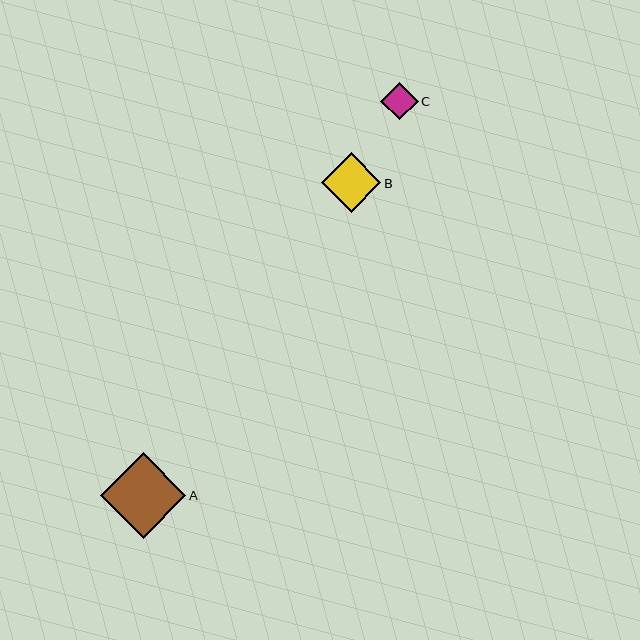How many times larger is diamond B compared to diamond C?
Diamond B is approximately 1.6 times the size of diamond C.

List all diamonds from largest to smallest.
From largest to smallest: A, B, C.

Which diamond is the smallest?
Diamond C is the smallest with a size of approximately 37 pixels.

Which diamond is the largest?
Diamond A is the largest with a size of approximately 85 pixels.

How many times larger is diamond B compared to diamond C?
Diamond B is approximately 1.6 times the size of diamond C.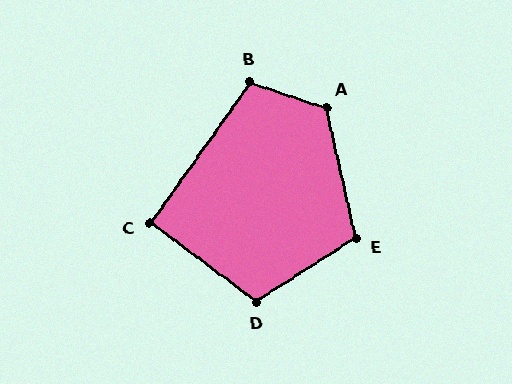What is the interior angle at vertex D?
Approximately 111 degrees (obtuse).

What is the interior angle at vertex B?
Approximately 107 degrees (obtuse).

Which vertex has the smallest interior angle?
C, at approximately 92 degrees.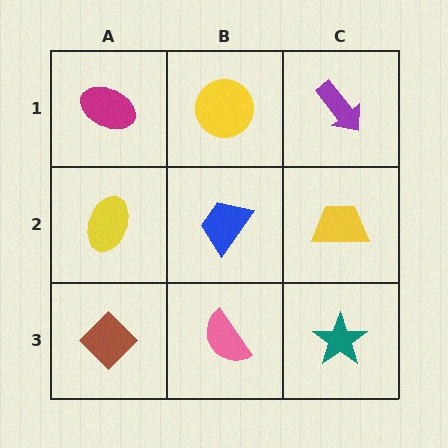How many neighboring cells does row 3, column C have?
2.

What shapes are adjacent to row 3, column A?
A yellow ellipse (row 2, column A), a pink semicircle (row 3, column B).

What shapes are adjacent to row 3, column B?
A blue trapezoid (row 2, column B), a brown diamond (row 3, column A), a teal star (row 3, column C).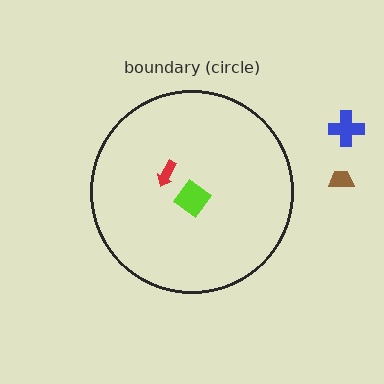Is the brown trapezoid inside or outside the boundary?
Outside.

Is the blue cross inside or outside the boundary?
Outside.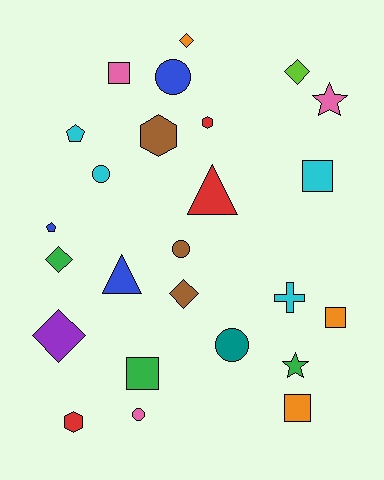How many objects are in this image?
There are 25 objects.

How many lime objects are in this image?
There is 1 lime object.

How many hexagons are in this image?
There are 3 hexagons.